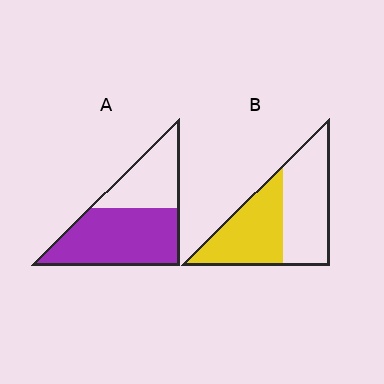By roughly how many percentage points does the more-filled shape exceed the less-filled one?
By roughly 15 percentage points (A over B).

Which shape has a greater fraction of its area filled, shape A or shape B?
Shape A.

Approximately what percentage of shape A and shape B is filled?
A is approximately 65% and B is approximately 45%.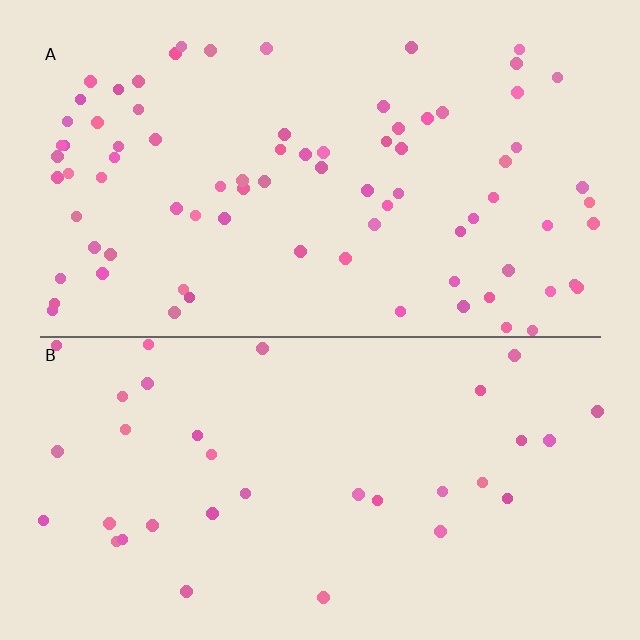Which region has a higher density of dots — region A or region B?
A (the top).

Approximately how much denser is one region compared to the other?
Approximately 2.4× — region A over region B.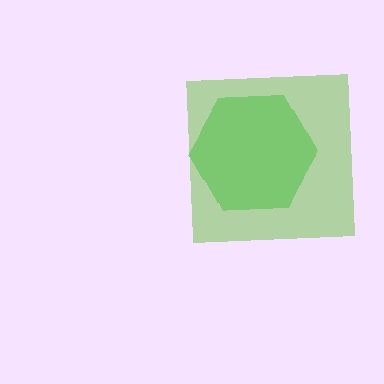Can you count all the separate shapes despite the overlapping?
Yes, there are 2 separate shapes.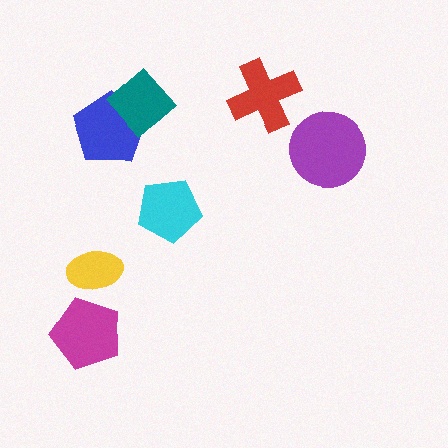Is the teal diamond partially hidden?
No, no other shape covers it.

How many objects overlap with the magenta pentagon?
0 objects overlap with the magenta pentagon.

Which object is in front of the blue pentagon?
The teal diamond is in front of the blue pentagon.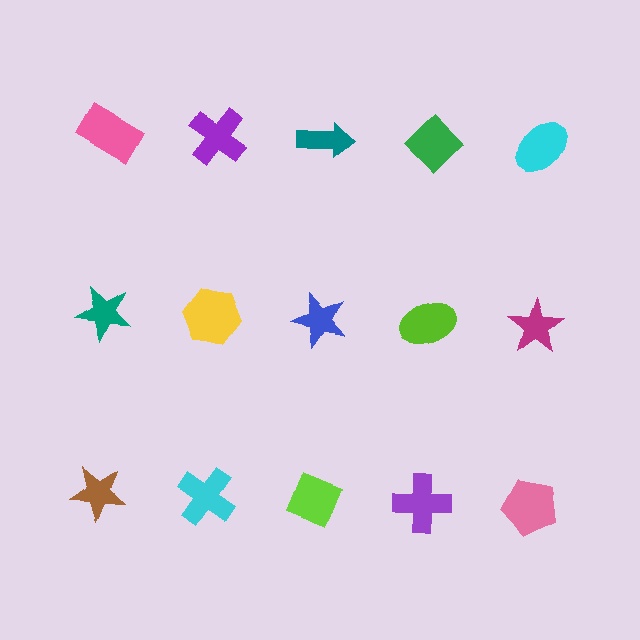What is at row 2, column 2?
A yellow hexagon.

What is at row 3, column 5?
A pink pentagon.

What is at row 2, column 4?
A lime ellipse.